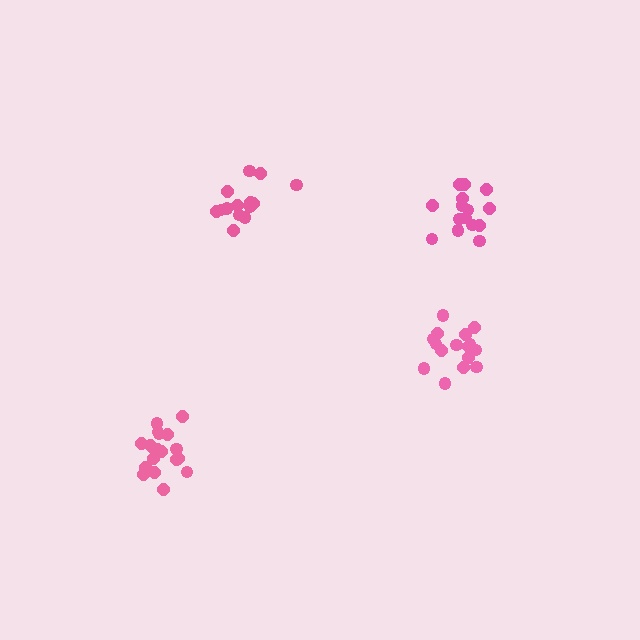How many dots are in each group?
Group 1: 16 dots, Group 2: 19 dots, Group 3: 15 dots, Group 4: 14 dots (64 total).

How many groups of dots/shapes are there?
There are 4 groups.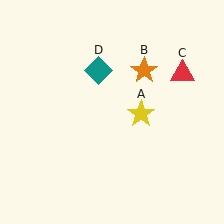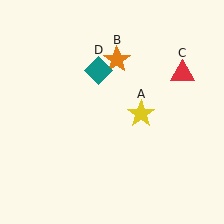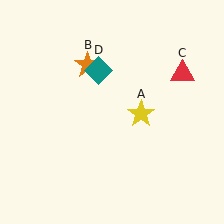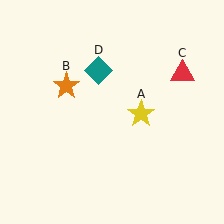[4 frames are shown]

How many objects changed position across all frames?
1 object changed position: orange star (object B).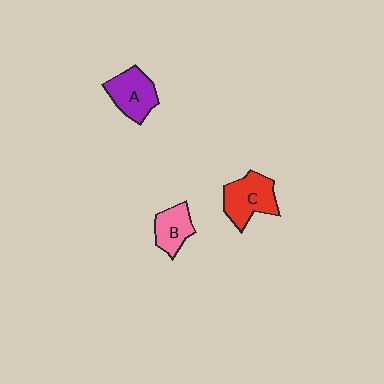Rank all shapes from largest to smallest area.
From largest to smallest: C (red), A (purple), B (pink).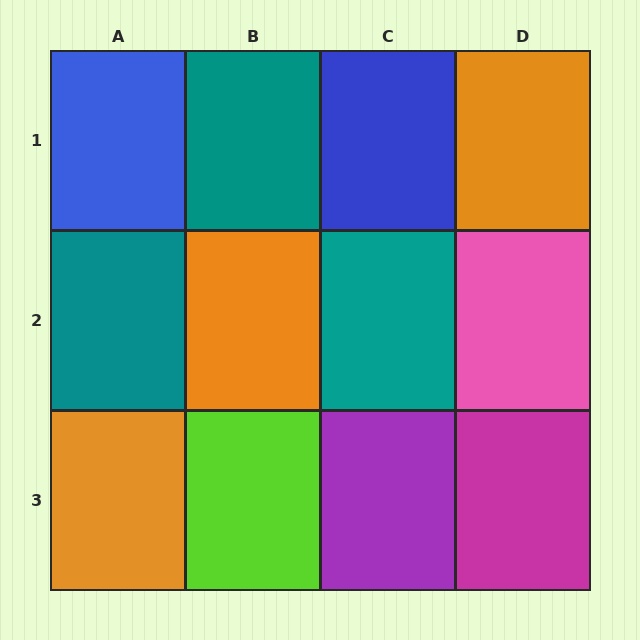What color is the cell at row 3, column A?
Orange.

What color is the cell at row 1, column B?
Teal.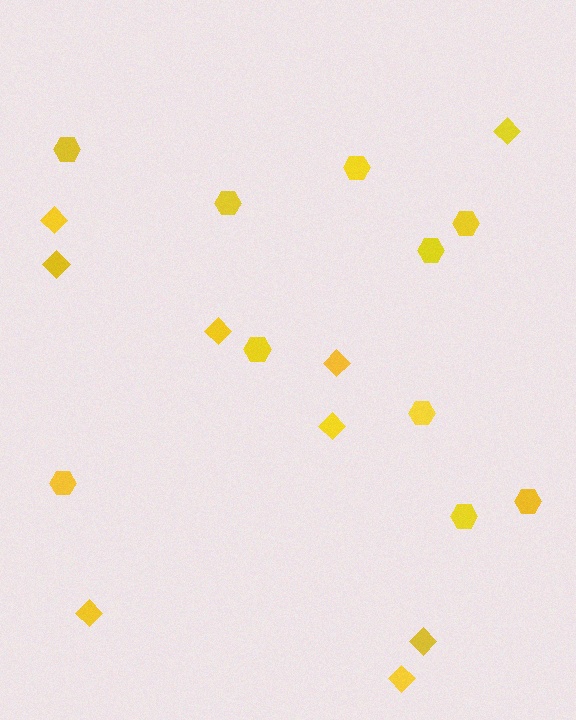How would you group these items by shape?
There are 2 groups: one group of diamonds (9) and one group of hexagons (10).